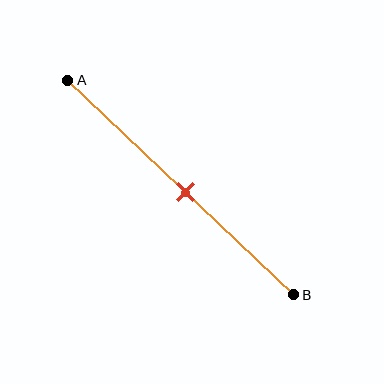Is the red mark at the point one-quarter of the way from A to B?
No, the mark is at about 50% from A, not at the 25% one-quarter point.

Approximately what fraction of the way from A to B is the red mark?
The red mark is approximately 50% of the way from A to B.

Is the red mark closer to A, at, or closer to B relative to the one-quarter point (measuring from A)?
The red mark is closer to point B than the one-quarter point of segment AB.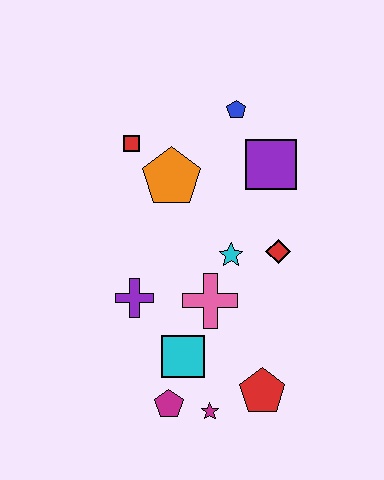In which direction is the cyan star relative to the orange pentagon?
The cyan star is below the orange pentagon.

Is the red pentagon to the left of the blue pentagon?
No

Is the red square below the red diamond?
No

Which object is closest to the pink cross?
The cyan star is closest to the pink cross.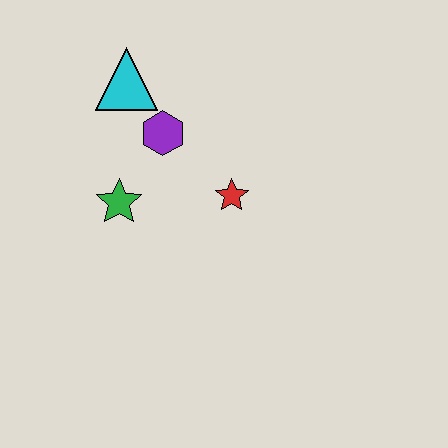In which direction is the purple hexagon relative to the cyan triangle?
The purple hexagon is below the cyan triangle.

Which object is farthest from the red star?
The cyan triangle is farthest from the red star.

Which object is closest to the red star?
The purple hexagon is closest to the red star.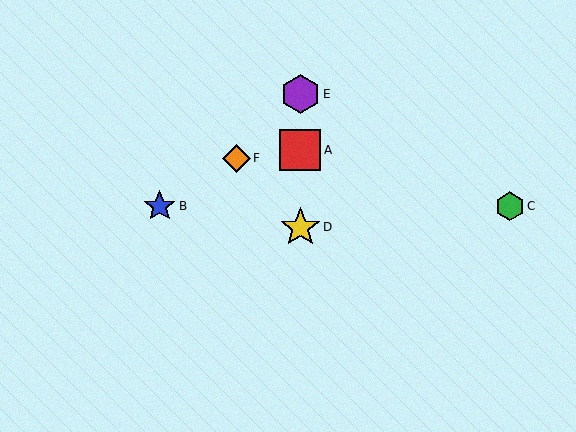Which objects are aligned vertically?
Objects A, D, E are aligned vertically.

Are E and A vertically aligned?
Yes, both are at x≈300.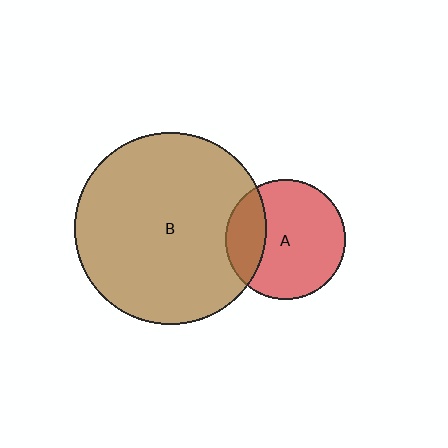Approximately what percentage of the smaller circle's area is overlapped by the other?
Approximately 25%.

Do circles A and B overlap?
Yes.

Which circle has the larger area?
Circle B (brown).